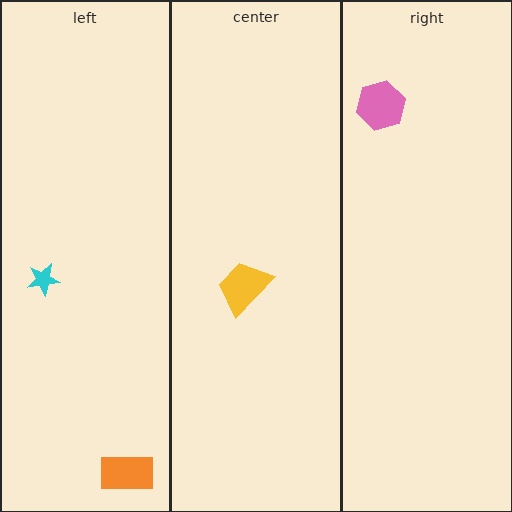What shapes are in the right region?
The pink hexagon.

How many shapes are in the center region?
1.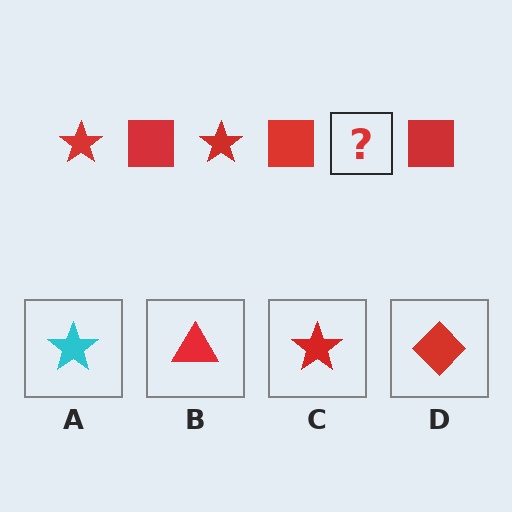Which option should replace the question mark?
Option C.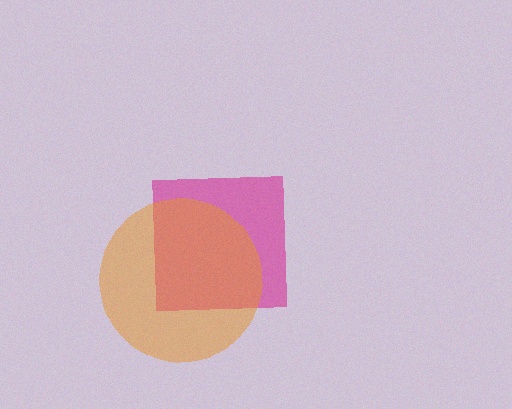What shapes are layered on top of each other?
The layered shapes are: a magenta square, an orange circle.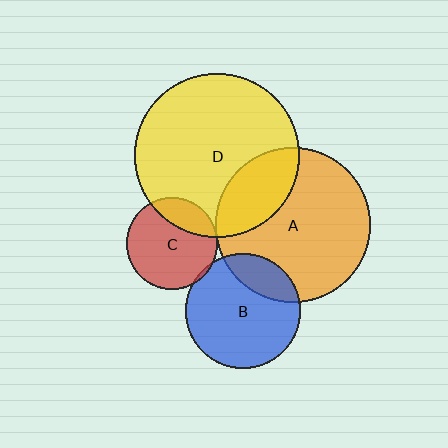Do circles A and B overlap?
Yes.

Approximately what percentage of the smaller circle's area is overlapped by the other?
Approximately 20%.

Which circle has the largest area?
Circle D (yellow).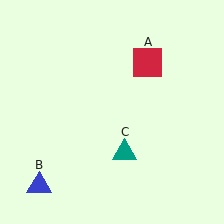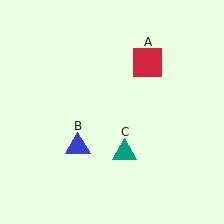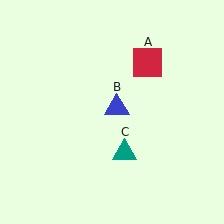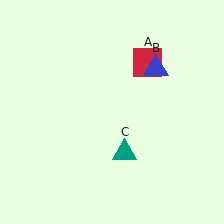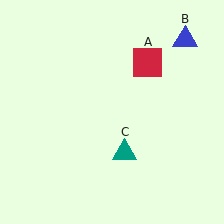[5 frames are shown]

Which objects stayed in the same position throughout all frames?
Red square (object A) and teal triangle (object C) remained stationary.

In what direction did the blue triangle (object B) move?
The blue triangle (object B) moved up and to the right.